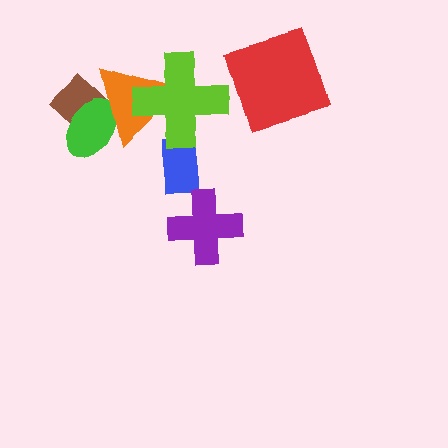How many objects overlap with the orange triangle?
3 objects overlap with the orange triangle.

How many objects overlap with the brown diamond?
2 objects overlap with the brown diamond.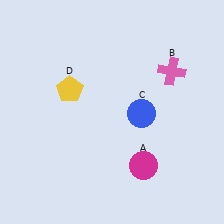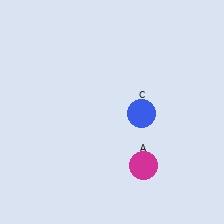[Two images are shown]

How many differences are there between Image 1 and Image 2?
There are 2 differences between the two images.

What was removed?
The pink cross (B), the yellow pentagon (D) were removed in Image 2.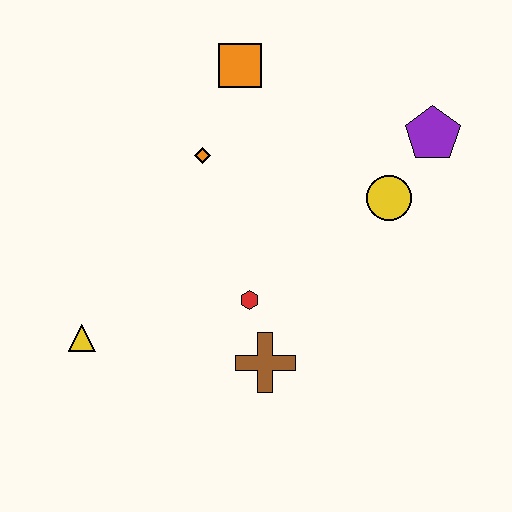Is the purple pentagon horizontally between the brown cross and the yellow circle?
No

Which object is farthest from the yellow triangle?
The purple pentagon is farthest from the yellow triangle.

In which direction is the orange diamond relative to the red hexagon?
The orange diamond is above the red hexagon.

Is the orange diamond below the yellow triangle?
No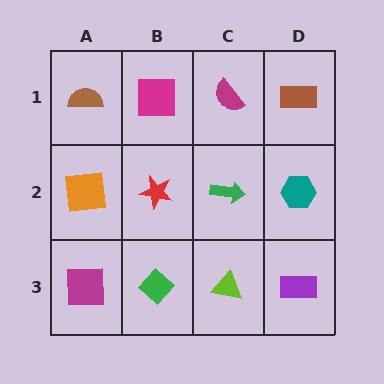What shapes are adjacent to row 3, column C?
A green arrow (row 2, column C), a green diamond (row 3, column B), a purple rectangle (row 3, column D).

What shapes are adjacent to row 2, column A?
A brown semicircle (row 1, column A), a magenta square (row 3, column A), a red star (row 2, column B).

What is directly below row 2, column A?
A magenta square.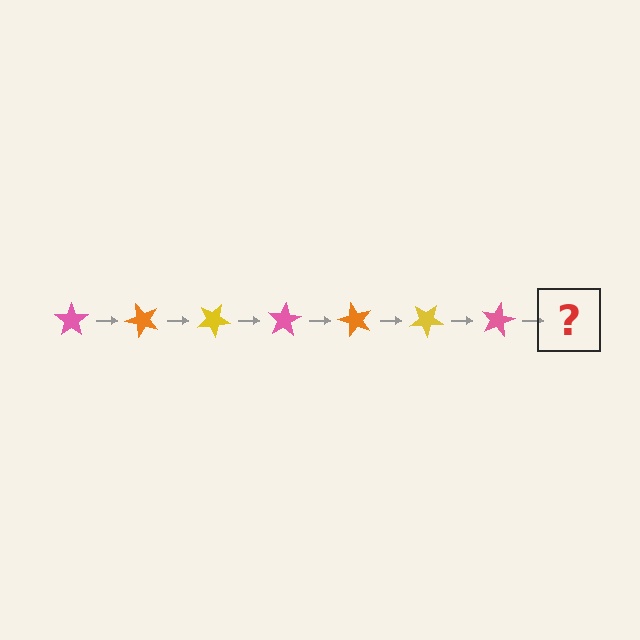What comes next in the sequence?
The next element should be an orange star, rotated 350 degrees from the start.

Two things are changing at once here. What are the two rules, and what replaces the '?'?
The two rules are that it rotates 50 degrees each step and the color cycles through pink, orange, and yellow. The '?' should be an orange star, rotated 350 degrees from the start.